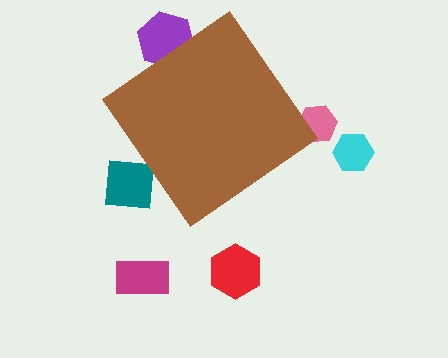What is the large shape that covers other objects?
A brown diamond.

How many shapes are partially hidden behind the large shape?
3 shapes are partially hidden.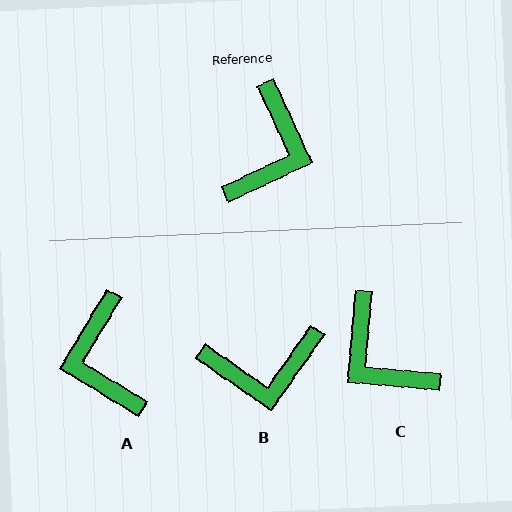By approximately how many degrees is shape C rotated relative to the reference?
Approximately 120 degrees clockwise.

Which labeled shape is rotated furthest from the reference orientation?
A, about 146 degrees away.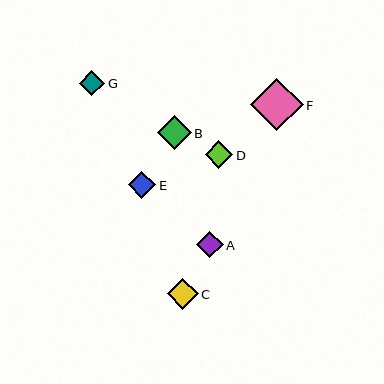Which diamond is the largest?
Diamond F is the largest with a size of approximately 52 pixels.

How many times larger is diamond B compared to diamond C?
Diamond B is approximately 1.1 times the size of diamond C.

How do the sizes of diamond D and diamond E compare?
Diamond D and diamond E are approximately the same size.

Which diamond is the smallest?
Diamond G is the smallest with a size of approximately 26 pixels.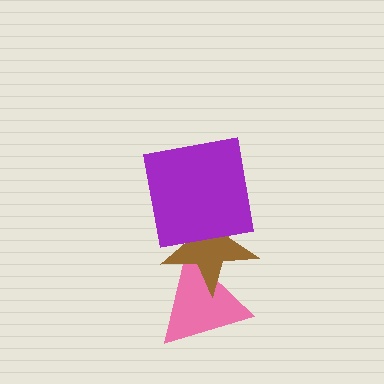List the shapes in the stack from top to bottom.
From top to bottom: the purple square, the brown star, the pink triangle.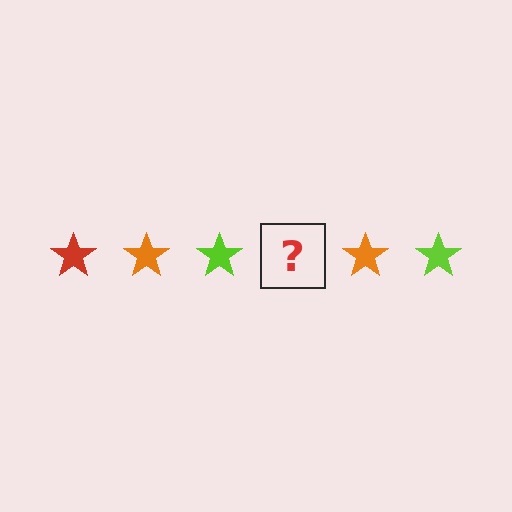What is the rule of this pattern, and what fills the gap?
The rule is that the pattern cycles through red, orange, lime stars. The gap should be filled with a red star.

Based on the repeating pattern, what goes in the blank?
The blank should be a red star.